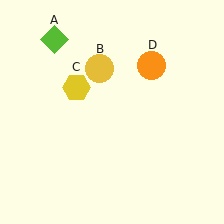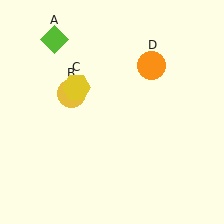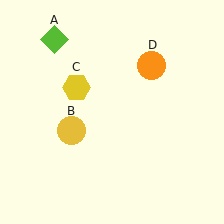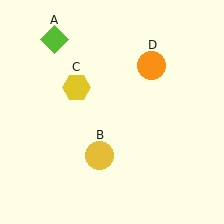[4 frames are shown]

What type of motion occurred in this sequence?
The yellow circle (object B) rotated counterclockwise around the center of the scene.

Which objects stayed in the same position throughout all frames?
Lime diamond (object A) and yellow hexagon (object C) and orange circle (object D) remained stationary.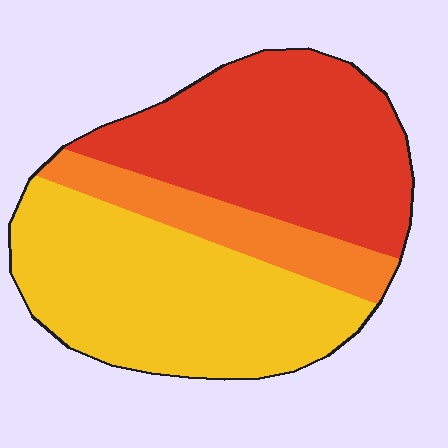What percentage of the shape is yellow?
Yellow covers 44% of the shape.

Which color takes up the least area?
Orange, at roughly 15%.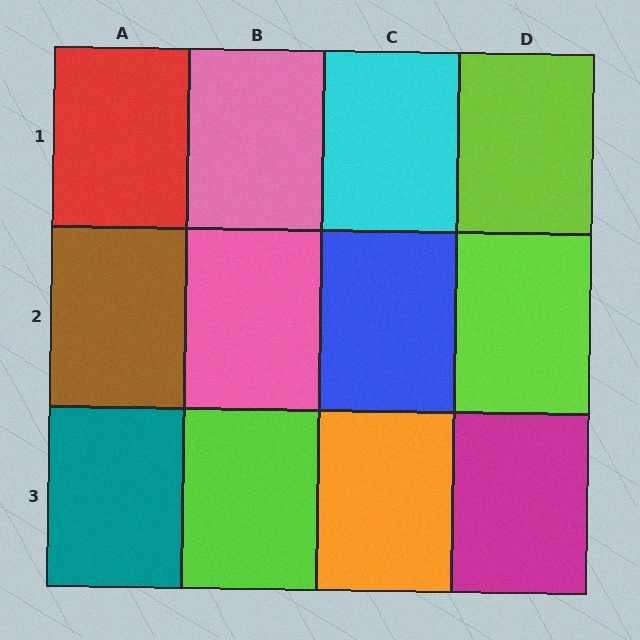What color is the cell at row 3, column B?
Lime.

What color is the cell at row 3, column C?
Orange.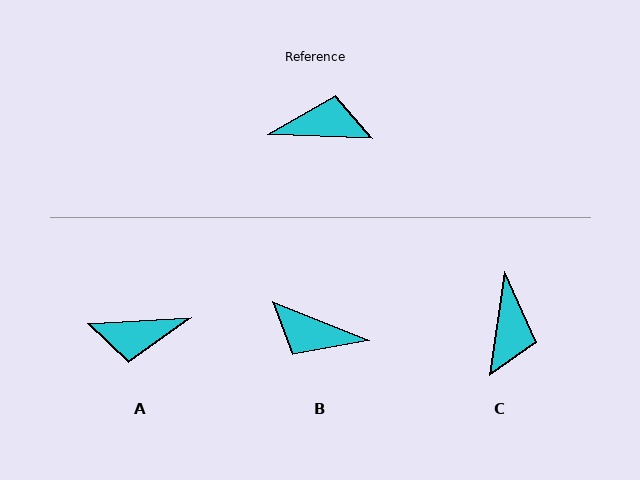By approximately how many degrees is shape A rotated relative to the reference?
Approximately 175 degrees clockwise.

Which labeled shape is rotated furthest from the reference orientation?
A, about 175 degrees away.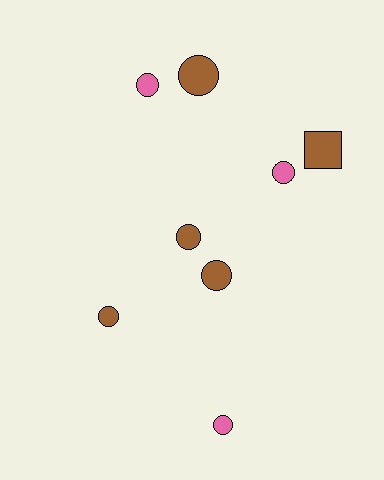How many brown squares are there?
There is 1 brown square.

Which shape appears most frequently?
Circle, with 7 objects.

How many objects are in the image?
There are 8 objects.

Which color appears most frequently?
Brown, with 5 objects.